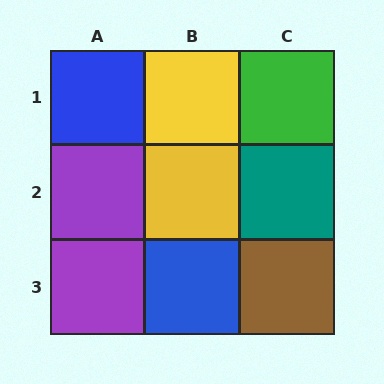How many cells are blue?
2 cells are blue.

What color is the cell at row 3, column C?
Brown.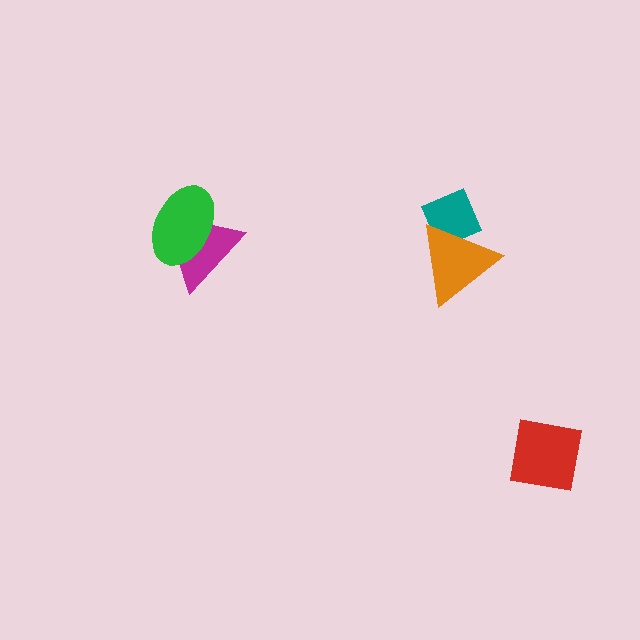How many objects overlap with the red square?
0 objects overlap with the red square.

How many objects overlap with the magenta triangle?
1 object overlaps with the magenta triangle.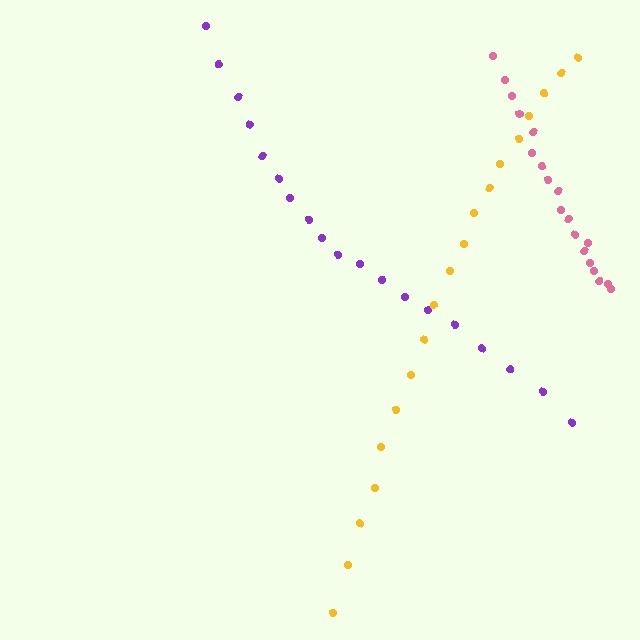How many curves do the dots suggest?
There are 3 distinct paths.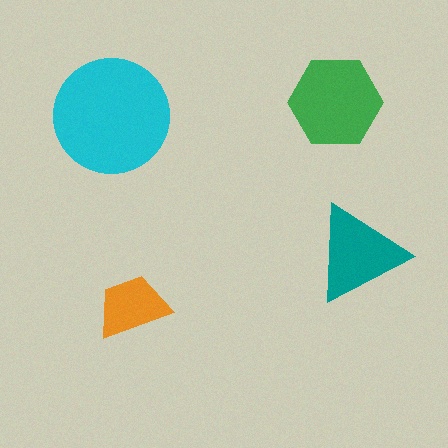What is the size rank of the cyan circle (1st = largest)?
1st.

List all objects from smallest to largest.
The orange trapezoid, the teal triangle, the green hexagon, the cyan circle.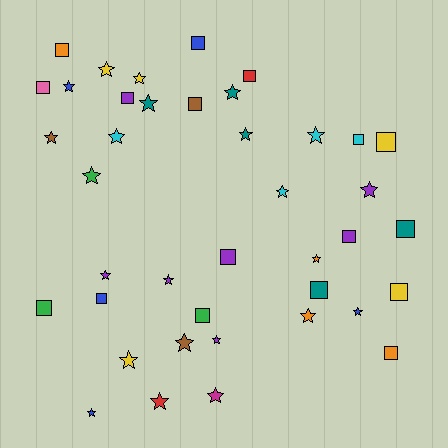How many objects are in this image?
There are 40 objects.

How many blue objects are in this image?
There are 5 blue objects.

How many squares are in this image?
There are 17 squares.